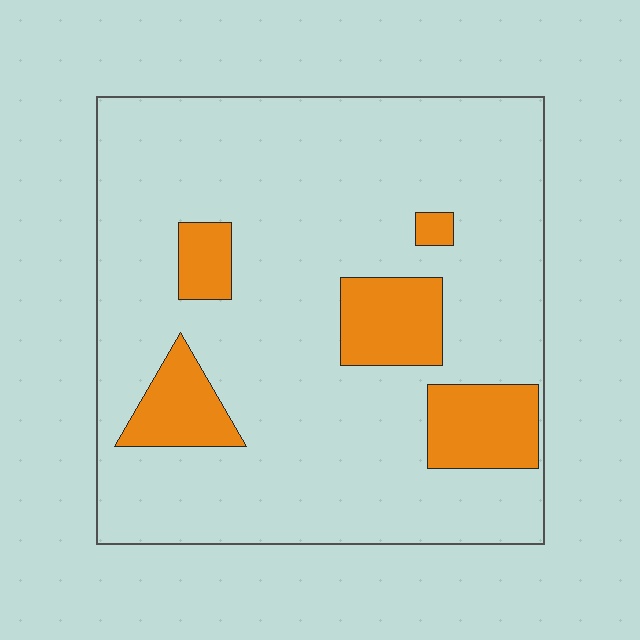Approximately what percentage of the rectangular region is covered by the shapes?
Approximately 15%.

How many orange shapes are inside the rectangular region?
5.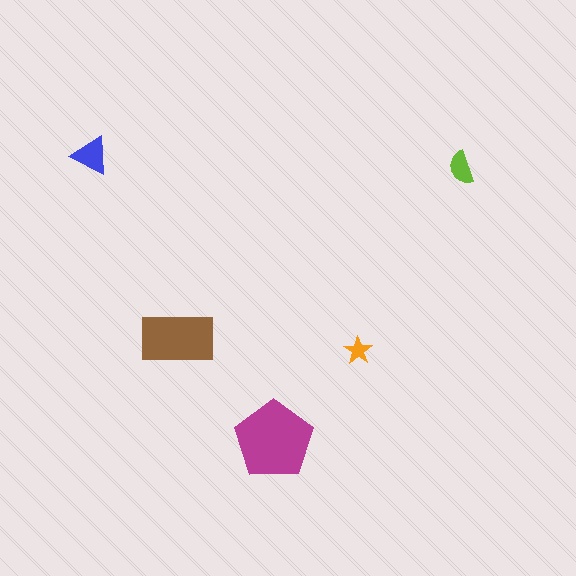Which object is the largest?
The magenta pentagon.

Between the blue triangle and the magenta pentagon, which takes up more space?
The magenta pentagon.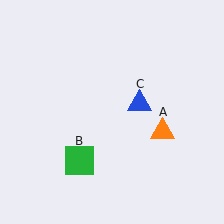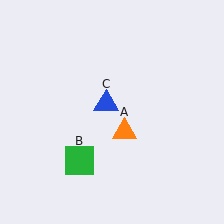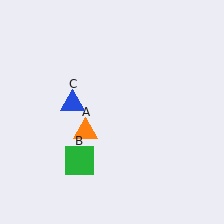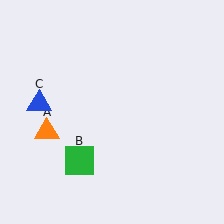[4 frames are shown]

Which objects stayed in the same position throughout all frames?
Green square (object B) remained stationary.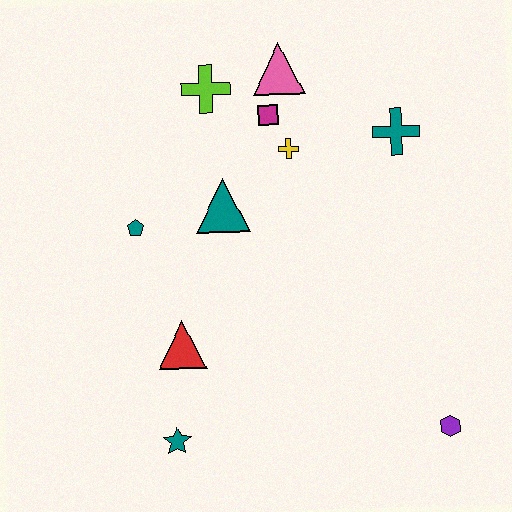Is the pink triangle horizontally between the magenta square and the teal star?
No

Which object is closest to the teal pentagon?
The teal triangle is closest to the teal pentagon.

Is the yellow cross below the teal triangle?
No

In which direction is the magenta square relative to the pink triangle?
The magenta square is below the pink triangle.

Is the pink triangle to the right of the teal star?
Yes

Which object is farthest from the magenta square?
The purple hexagon is farthest from the magenta square.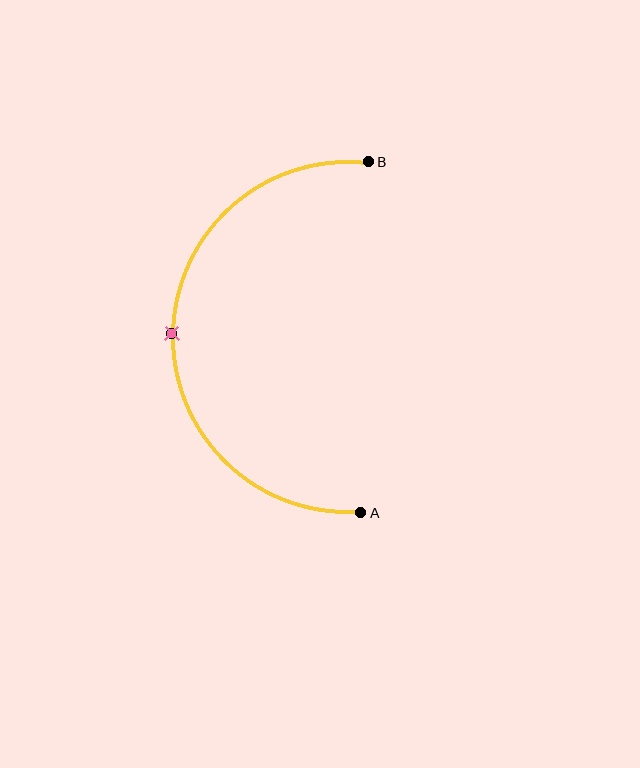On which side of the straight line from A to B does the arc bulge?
The arc bulges to the left of the straight line connecting A and B.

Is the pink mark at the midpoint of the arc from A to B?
Yes. The pink mark lies on the arc at equal arc-length from both A and B — it is the arc midpoint.